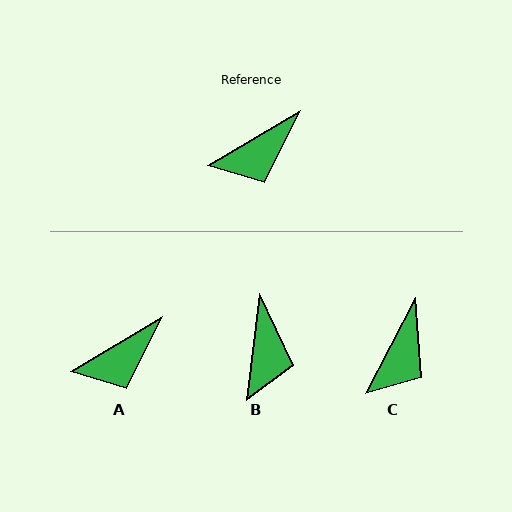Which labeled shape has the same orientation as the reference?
A.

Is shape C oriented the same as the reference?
No, it is off by about 31 degrees.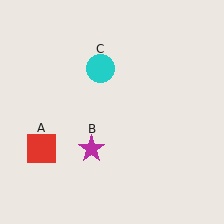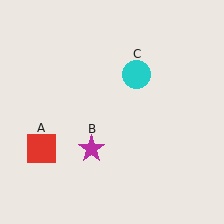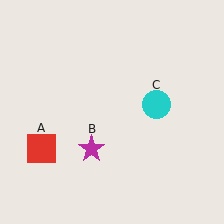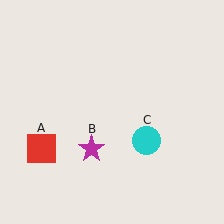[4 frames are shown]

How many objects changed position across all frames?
1 object changed position: cyan circle (object C).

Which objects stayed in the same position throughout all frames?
Red square (object A) and magenta star (object B) remained stationary.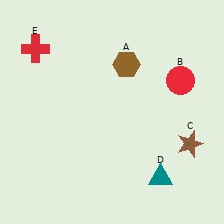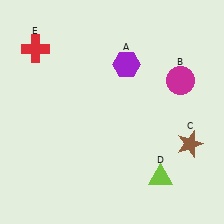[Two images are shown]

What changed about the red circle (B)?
In Image 1, B is red. In Image 2, it changed to magenta.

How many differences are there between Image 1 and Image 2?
There are 3 differences between the two images.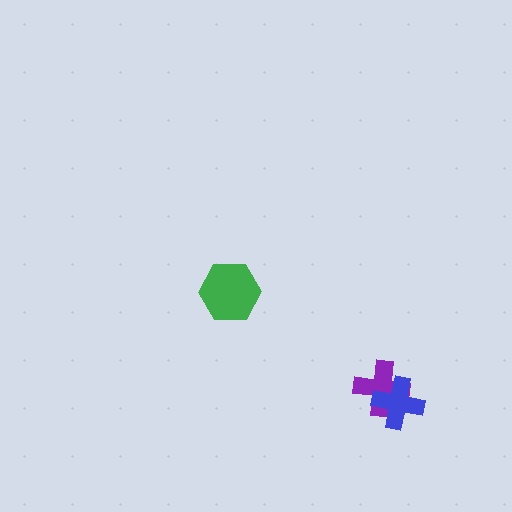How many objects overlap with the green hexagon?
0 objects overlap with the green hexagon.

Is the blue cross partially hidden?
No, no other shape covers it.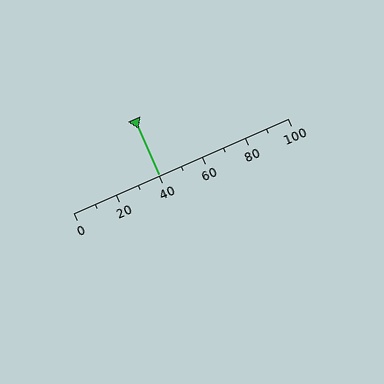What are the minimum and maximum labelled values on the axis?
The axis runs from 0 to 100.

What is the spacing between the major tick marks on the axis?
The major ticks are spaced 20 apart.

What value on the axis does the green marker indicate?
The marker indicates approximately 40.